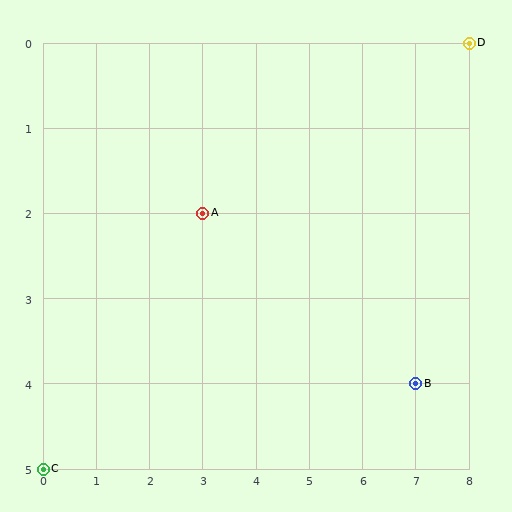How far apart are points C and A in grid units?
Points C and A are 3 columns and 3 rows apart (about 4.2 grid units diagonally).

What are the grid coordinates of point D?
Point D is at grid coordinates (8, 0).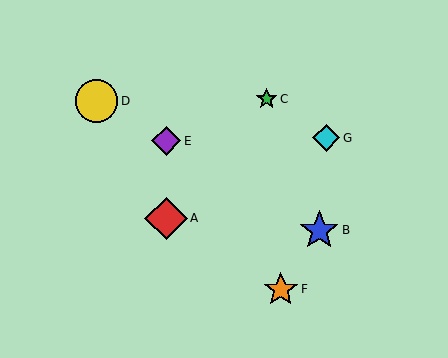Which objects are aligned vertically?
Objects A, E are aligned vertically.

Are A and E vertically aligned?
Yes, both are at x≈166.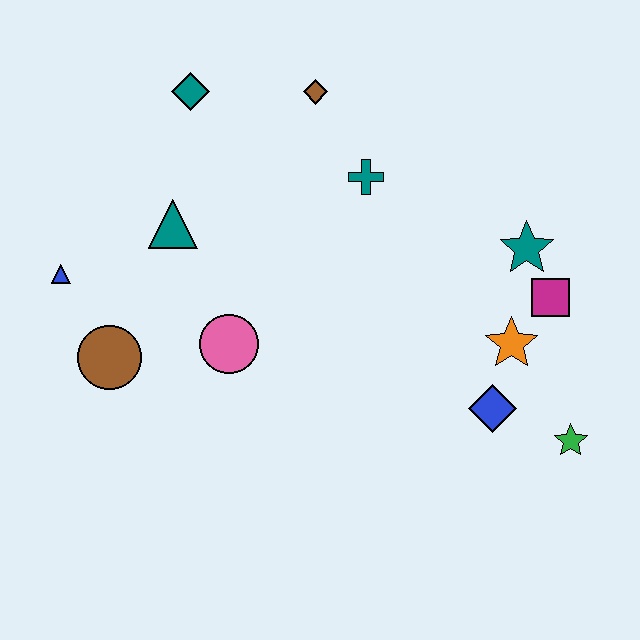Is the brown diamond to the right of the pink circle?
Yes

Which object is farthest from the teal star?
The blue triangle is farthest from the teal star.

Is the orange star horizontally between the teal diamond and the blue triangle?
No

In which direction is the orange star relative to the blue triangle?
The orange star is to the right of the blue triangle.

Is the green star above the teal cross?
No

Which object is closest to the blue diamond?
The orange star is closest to the blue diamond.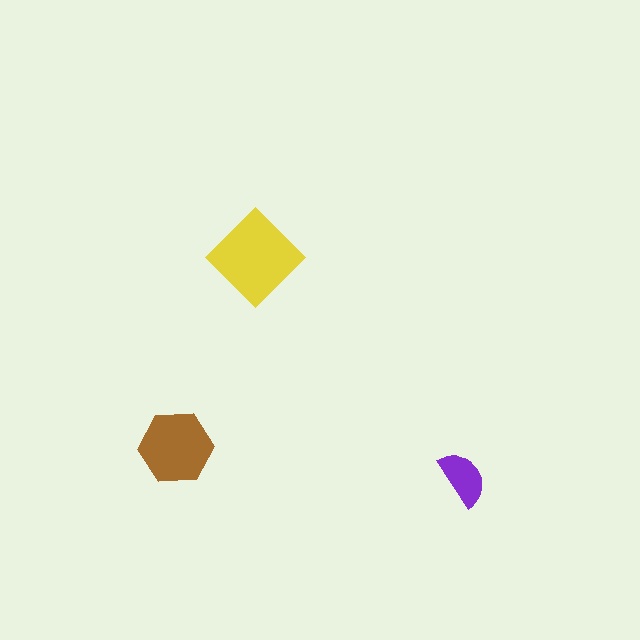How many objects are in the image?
There are 3 objects in the image.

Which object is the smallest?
The purple semicircle.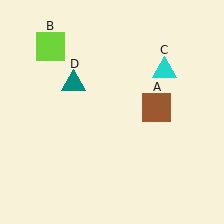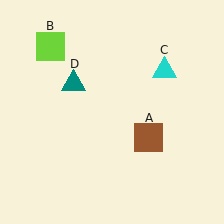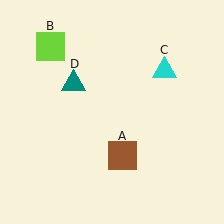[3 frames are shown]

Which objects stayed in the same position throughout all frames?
Lime square (object B) and cyan triangle (object C) and teal triangle (object D) remained stationary.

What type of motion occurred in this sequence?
The brown square (object A) rotated clockwise around the center of the scene.